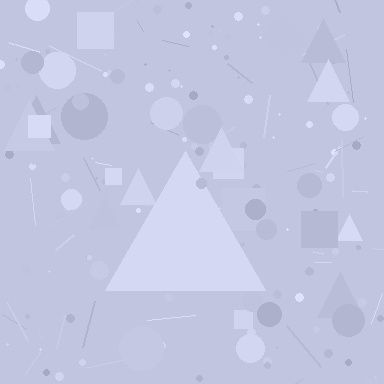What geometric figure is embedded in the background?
A triangle is embedded in the background.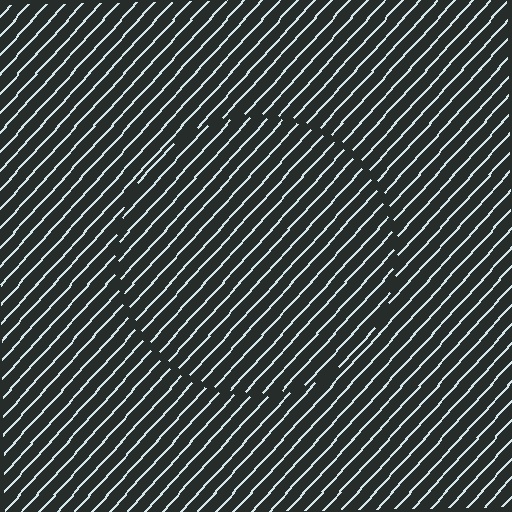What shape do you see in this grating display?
An illusory circle. The interior of the shape contains the same grating, shifted by half a period — the contour is defined by the phase discontinuity where line-ends from the inner and outer gratings abut.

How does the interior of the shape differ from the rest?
The interior of the shape contains the same grating, shifted by half a period — the contour is defined by the phase discontinuity where line-ends from the inner and outer gratings abut.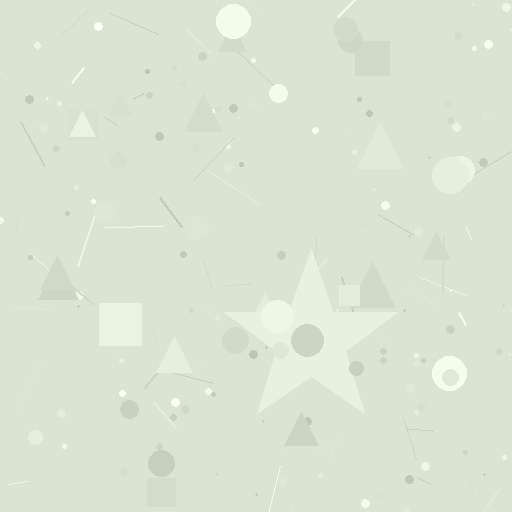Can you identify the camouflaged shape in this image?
The camouflaged shape is a star.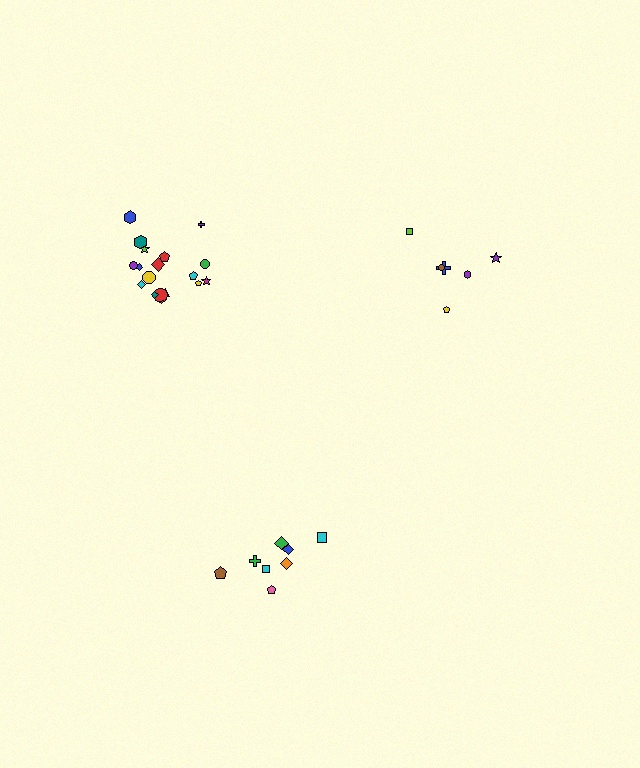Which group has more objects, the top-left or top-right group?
The top-left group.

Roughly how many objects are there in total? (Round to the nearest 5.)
Roughly 30 objects in total.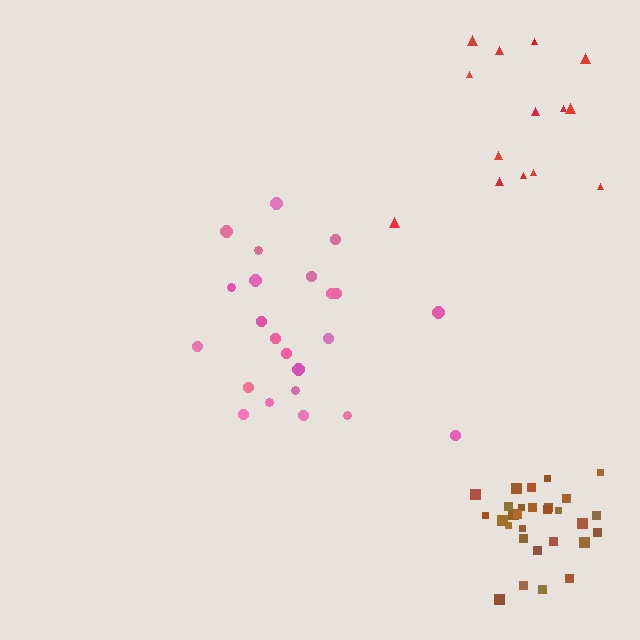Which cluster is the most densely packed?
Brown.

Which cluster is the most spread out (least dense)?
Red.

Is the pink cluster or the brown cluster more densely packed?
Brown.